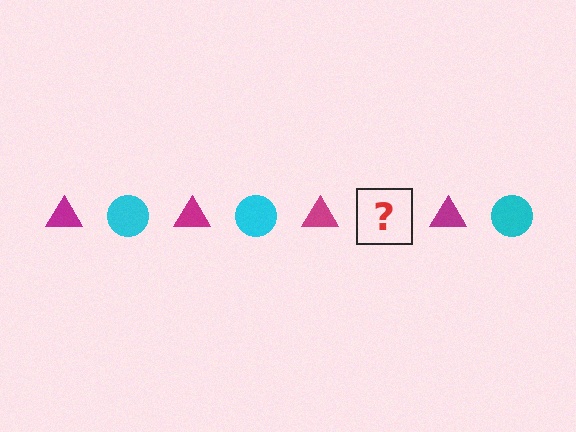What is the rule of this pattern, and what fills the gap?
The rule is that the pattern alternates between magenta triangle and cyan circle. The gap should be filled with a cyan circle.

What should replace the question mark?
The question mark should be replaced with a cyan circle.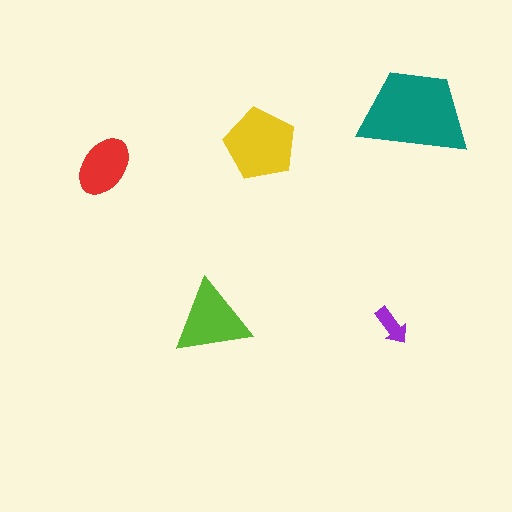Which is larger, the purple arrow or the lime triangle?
The lime triangle.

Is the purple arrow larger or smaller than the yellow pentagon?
Smaller.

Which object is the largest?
The teal trapezoid.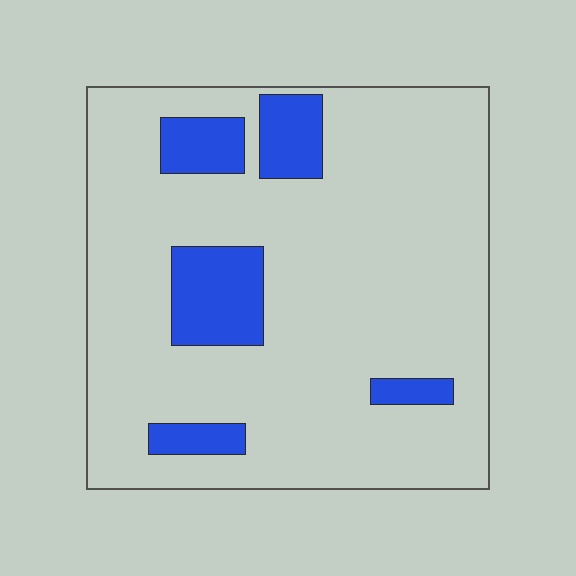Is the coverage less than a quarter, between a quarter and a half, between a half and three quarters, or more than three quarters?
Less than a quarter.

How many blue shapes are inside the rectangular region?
5.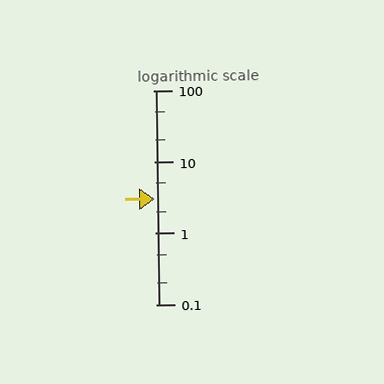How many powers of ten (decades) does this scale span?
The scale spans 3 decades, from 0.1 to 100.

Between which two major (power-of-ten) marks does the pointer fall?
The pointer is between 1 and 10.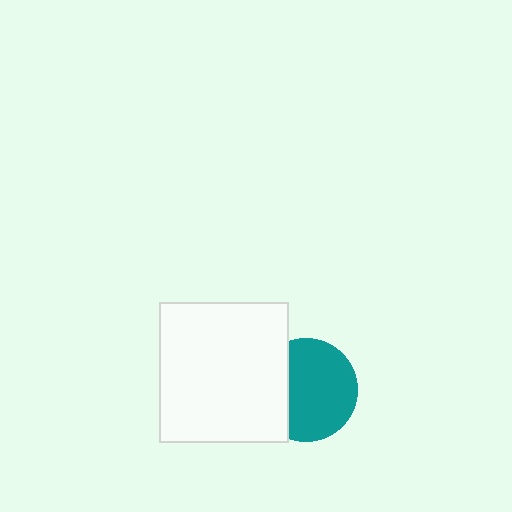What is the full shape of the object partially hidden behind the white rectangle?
The partially hidden object is a teal circle.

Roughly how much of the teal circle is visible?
Most of it is visible (roughly 70%).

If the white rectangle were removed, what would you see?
You would see the complete teal circle.